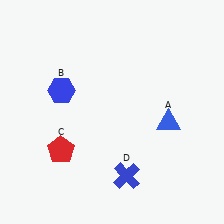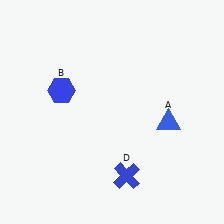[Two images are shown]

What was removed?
The red pentagon (C) was removed in Image 2.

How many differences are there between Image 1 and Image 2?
There is 1 difference between the two images.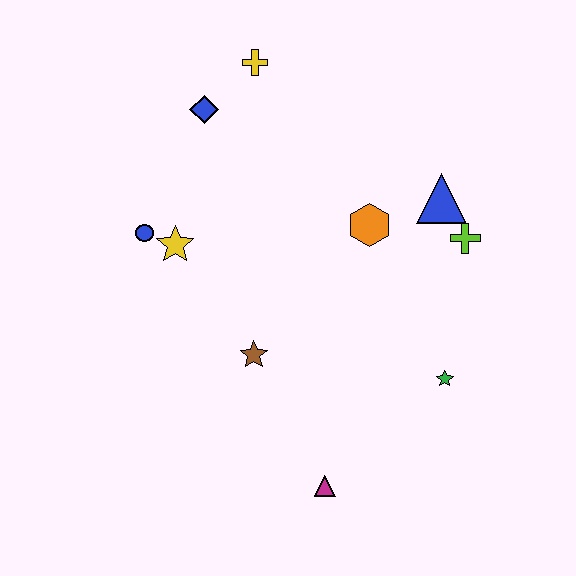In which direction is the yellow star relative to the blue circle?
The yellow star is to the right of the blue circle.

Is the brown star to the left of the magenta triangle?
Yes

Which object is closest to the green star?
The lime cross is closest to the green star.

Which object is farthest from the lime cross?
The blue circle is farthest from the lime cross.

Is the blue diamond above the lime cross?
Yes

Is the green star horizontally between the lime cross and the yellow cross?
Yes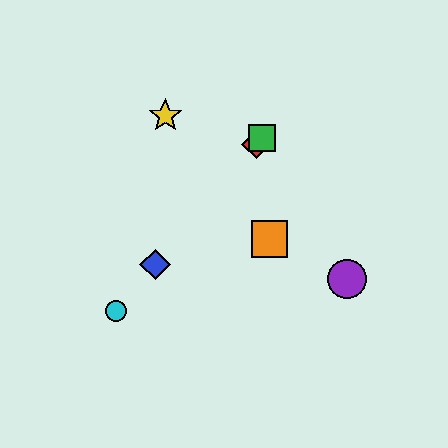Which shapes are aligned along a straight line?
The red diamond, the blue diamond, the green square, the cyan circle are aligned along a straight line.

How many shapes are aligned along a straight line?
4 shapes (the red diamond, the blue diamond, the green square, the cyan circle) are aligned along a straight line.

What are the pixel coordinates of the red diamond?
The red diamond is at (256, 145).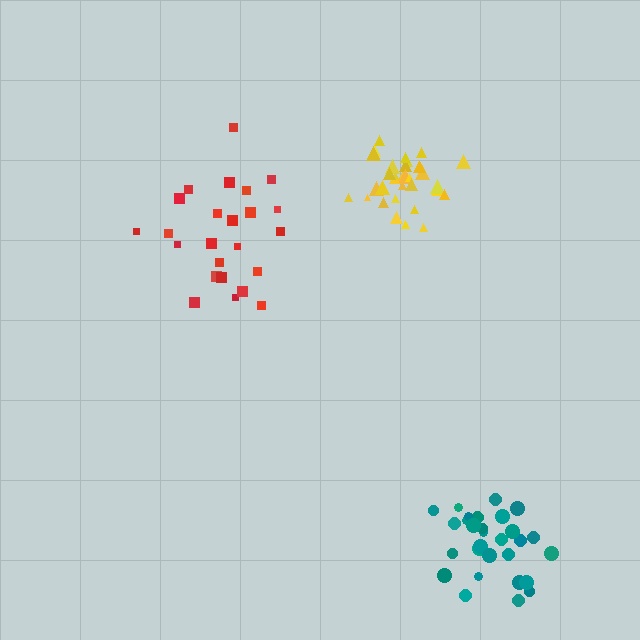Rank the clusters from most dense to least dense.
yellow, teal, red.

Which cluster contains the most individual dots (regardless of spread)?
Yellow (33).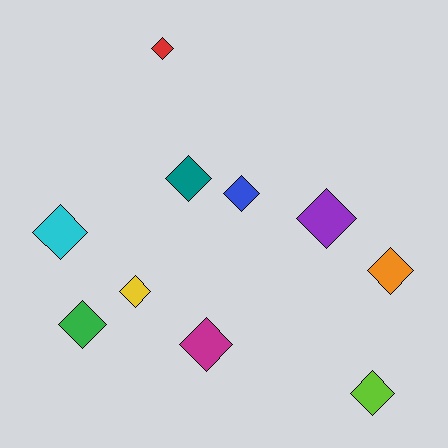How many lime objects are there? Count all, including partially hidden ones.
There is 1 lime object.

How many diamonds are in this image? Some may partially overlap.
There are 10 diamonds.